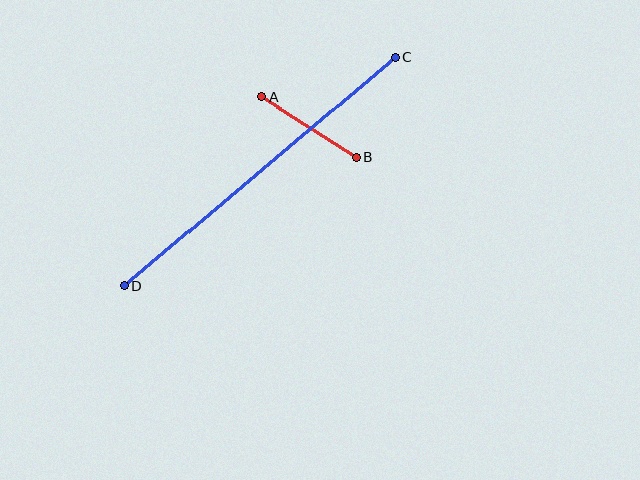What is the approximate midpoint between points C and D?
The midpoint is at approximately (259, 172) pixels.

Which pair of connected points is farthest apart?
Points C and D are farthest apart.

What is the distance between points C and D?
The distance is approximately 354 pixels.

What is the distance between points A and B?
The distance is approximately 113 pixels.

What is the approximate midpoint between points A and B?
The midpoint is at approximately (309, 127) pixels.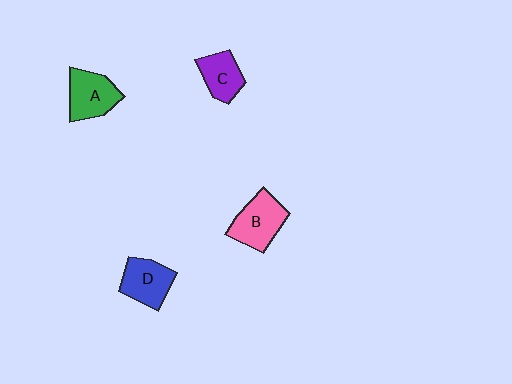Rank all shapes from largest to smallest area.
From largest to smallest: B (pink), A (green), D (blue), C (purple).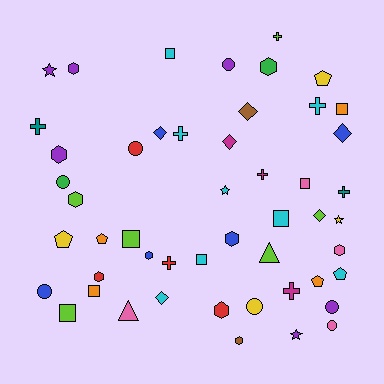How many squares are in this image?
There are 8 squares.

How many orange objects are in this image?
There are 4 orange objects.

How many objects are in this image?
There are 50 objects.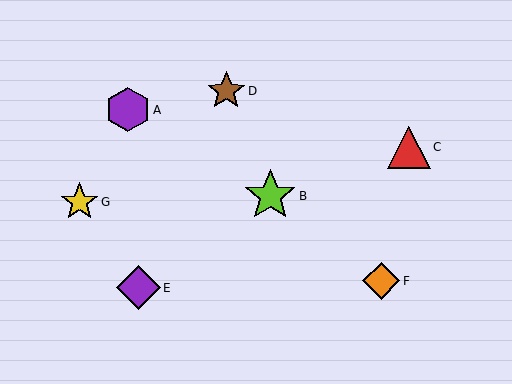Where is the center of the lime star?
The center of the lime star is at (270, 196).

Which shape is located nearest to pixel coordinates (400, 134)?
The red triangle (labeled C) at (409, 147) is nearest to that location.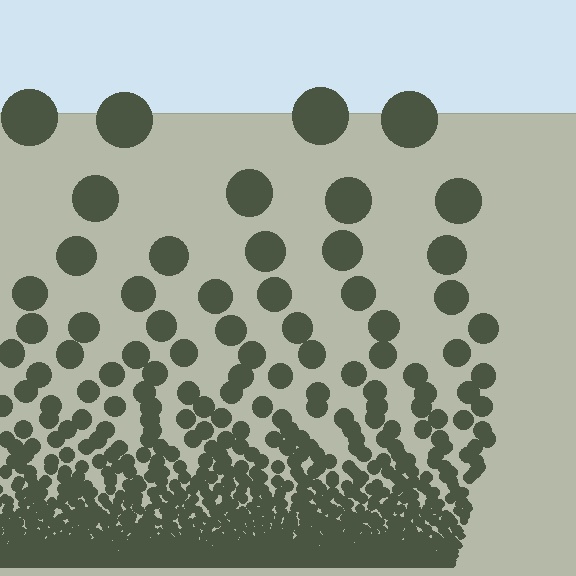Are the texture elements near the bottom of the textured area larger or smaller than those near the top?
Smaller. The gradient is inverted — elements near the bottom are smaller and denser.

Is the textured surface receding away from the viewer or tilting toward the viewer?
The surface appears to tilt toward the viewer. Texture elements get larger and sparser toward the top.